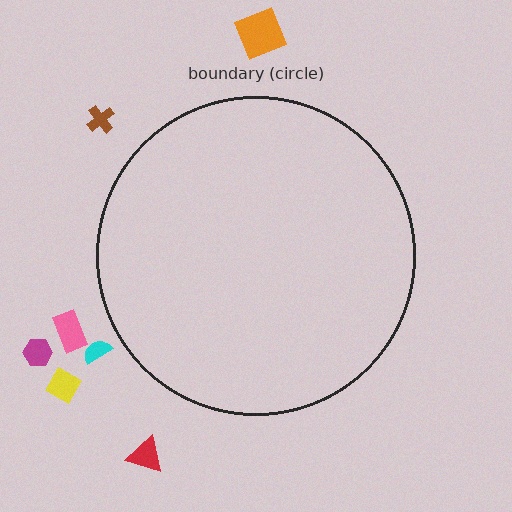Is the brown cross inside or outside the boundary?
Outside.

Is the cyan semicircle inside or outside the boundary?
Outside.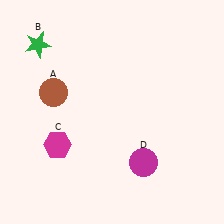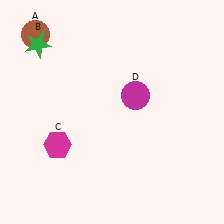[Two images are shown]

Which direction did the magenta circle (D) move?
The magenta circle (D) moved up.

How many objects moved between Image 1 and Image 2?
2 objects moved between the two images.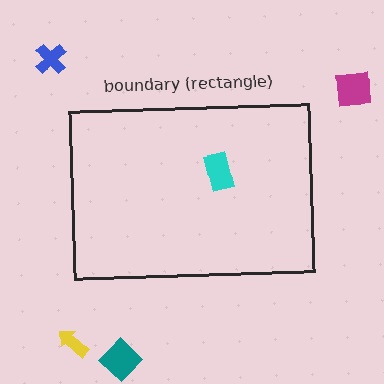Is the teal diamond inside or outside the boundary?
Outside.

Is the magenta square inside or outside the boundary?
Outside.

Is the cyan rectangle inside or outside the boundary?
Inside.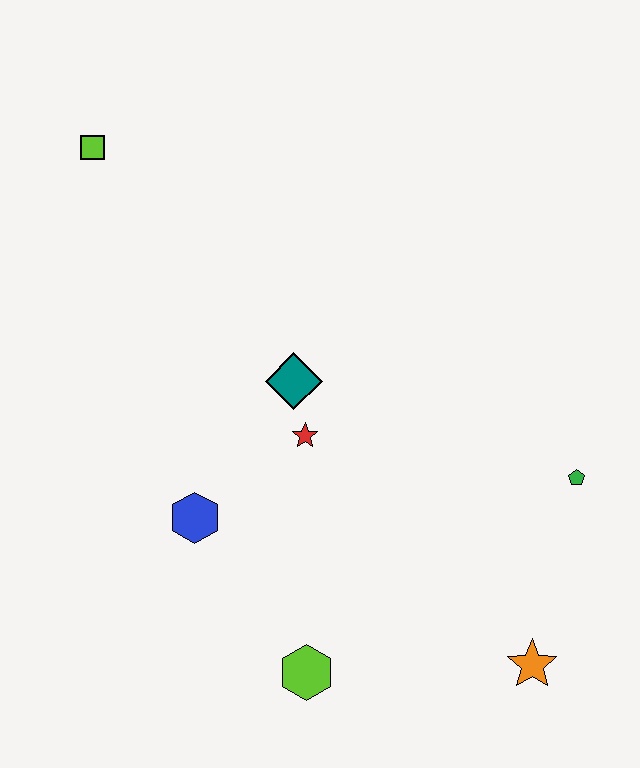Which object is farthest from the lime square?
The orange star is farthest from the lime square.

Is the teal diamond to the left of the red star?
Yes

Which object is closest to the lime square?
The teal diamond is closest to the lime square.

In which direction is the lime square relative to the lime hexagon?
The lime square is above the lime hexagon.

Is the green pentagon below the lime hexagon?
No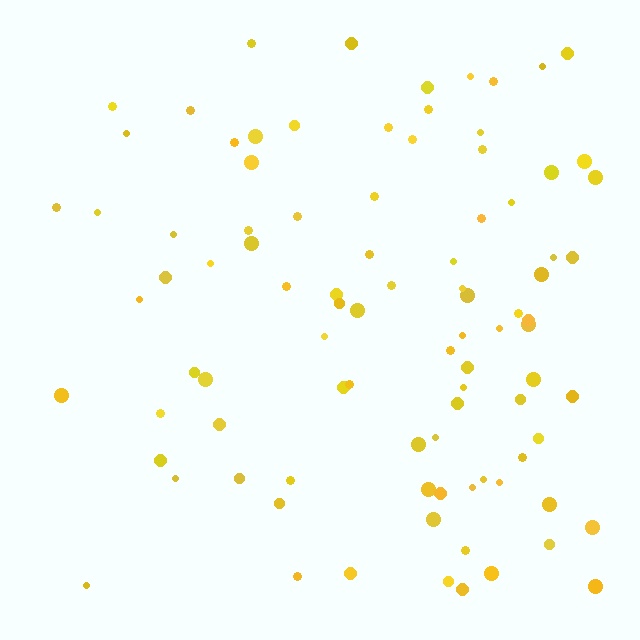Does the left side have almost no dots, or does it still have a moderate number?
Still a moderate number, just noticeably fewer than the right.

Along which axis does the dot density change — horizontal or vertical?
Horizontal.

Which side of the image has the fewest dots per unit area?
The left.